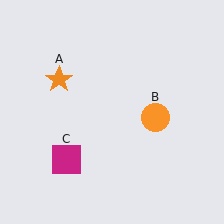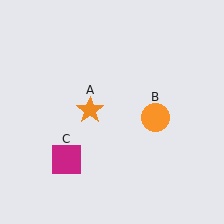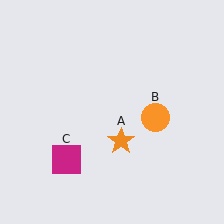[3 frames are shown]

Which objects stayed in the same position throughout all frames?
Orange circle (object B) and magenta square (object C) remained stationary.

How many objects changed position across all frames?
1 object changed position: orange star (object A).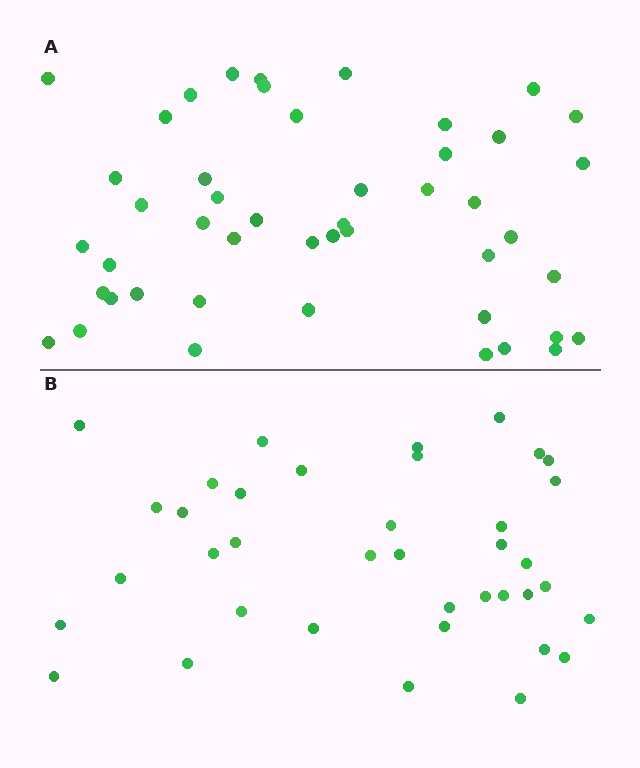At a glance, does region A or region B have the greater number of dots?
Region A (the top region) has more dots.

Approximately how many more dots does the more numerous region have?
Region A has roughly 8 or so more dots than region B.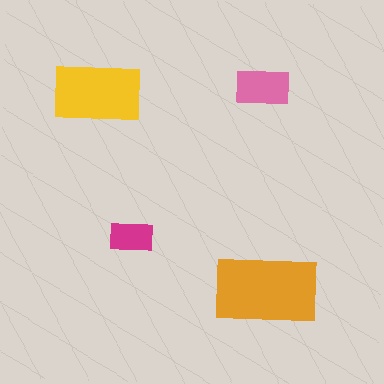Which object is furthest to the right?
The orange rectangle is rightmost.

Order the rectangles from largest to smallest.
the orange one, the yellow one, the pink one, the magenta one.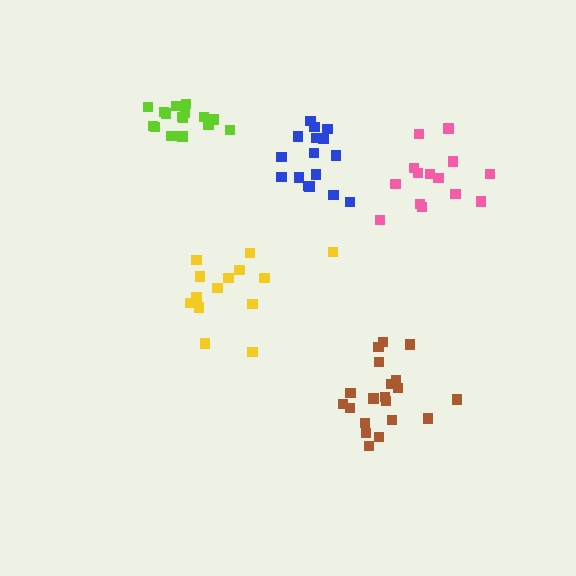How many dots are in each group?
Group 1: 16 dots, Group 2: 14 dots, Group 3: 20 dots, Group 4: 14 dots, Group 5: 16 dots (80 total).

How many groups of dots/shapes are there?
There are 5 groups.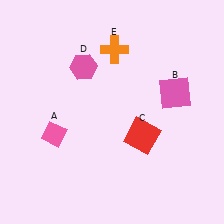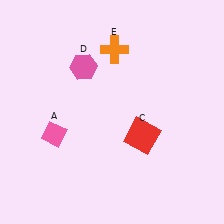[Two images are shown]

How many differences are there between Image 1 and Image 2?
There is 1 difference between the two images.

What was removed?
The pink square (B) was removed in Image 2.